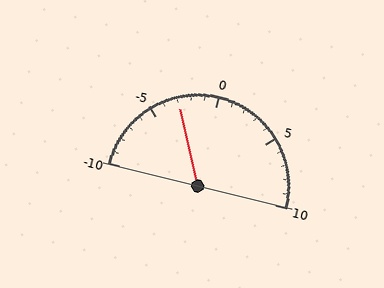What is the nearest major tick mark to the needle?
The nearest major tick mark is -5.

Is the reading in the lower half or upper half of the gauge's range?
The reading is in the lower half of the range (-10 to 10).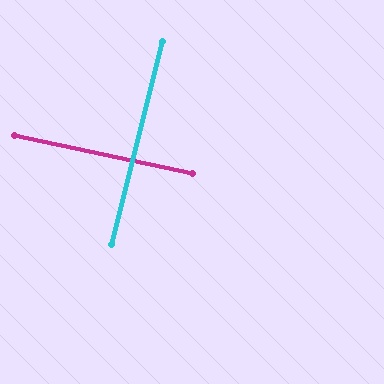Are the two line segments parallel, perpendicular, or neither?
Perpendicular — they meet at approximately 88°.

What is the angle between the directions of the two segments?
Approximately 88 degrees.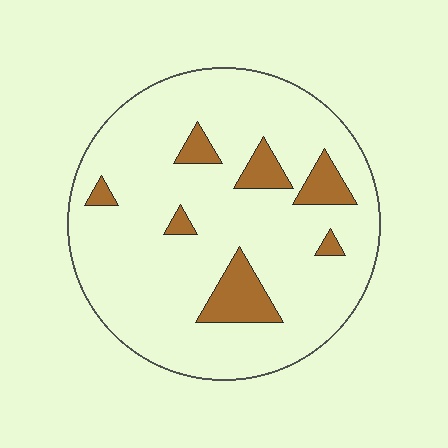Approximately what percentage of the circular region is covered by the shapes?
Approximately 15%.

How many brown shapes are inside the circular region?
7.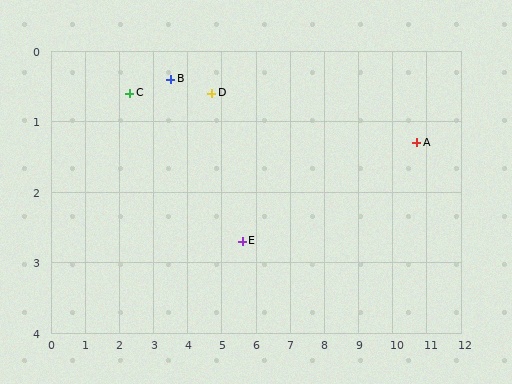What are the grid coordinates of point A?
Point A is at approximately (10.7, 1.3).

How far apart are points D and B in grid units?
Points D and B are about 1.2 grid units apart.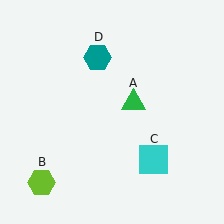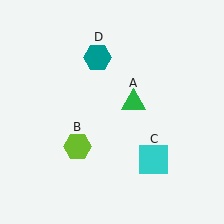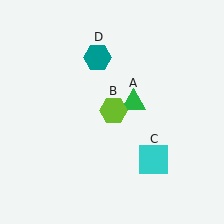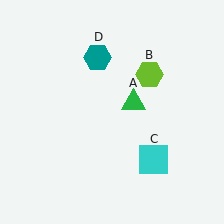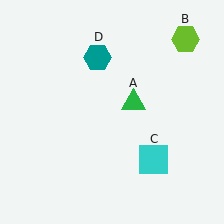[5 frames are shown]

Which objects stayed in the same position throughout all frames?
Green triangle (object A) and cyan square (object C) and teal hexagon (object D) remained stationary.